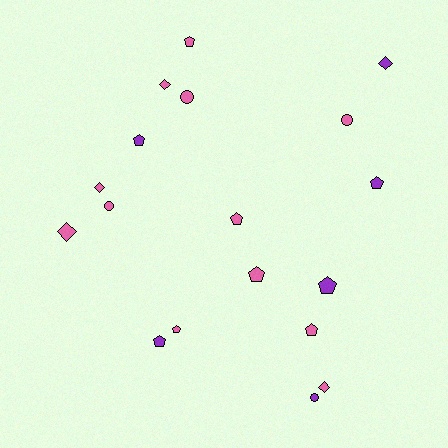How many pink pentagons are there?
There are 5 pink pentagons.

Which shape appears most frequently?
Pentagon, with 9 objects.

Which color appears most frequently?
Pink, with 12 objects.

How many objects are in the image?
There are 18 objects.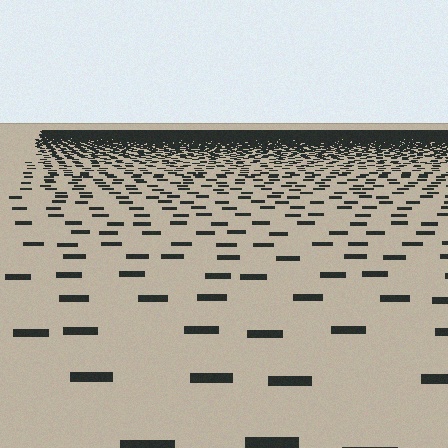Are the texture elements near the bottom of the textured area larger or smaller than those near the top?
Larger. Near the bottom, elements are closer to the viewer and appear at a bigger on-screen size.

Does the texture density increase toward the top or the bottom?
Density increases toward the top.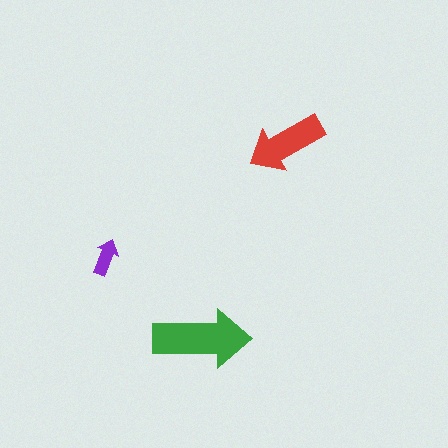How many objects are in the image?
There are 3 objects in the image.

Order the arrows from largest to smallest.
the green one, the red one, the purple one.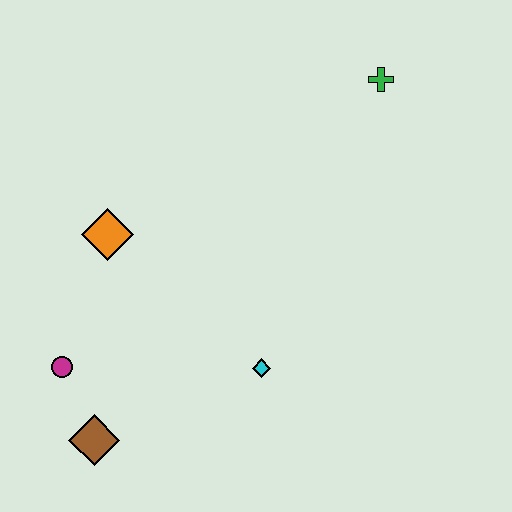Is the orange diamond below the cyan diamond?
No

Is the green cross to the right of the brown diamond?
Yes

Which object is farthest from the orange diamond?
The green cross is farthest from the orange diamond.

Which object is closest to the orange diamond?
The magenta circle is closest to the orange diamond.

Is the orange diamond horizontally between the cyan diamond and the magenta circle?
Yes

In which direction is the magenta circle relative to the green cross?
The magenta circle is to the left of the green cross.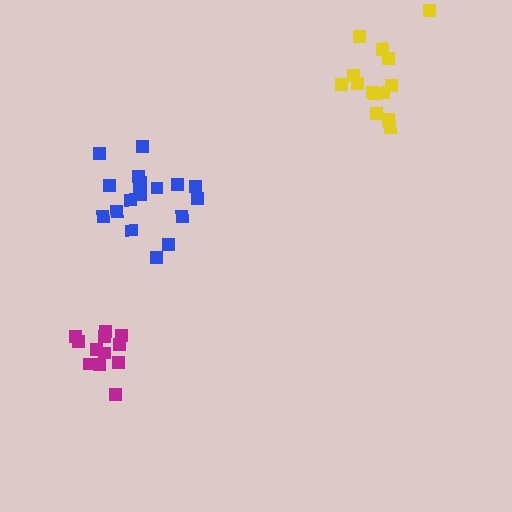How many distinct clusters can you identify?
There are 3 distinct clusters.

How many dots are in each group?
Group 1: 14 dots, Group 2: 18 dots, Group 3: 12 dots (44 total).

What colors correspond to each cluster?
The clusters are colored: yellow, blue, magenta.